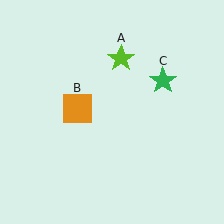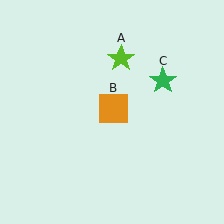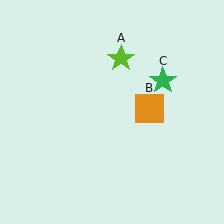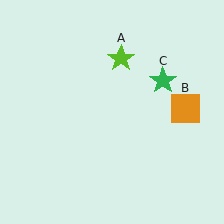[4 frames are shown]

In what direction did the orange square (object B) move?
The orange square (object B) moved right.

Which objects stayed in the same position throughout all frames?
Lime star (object A) and green star (object C) remained stationary.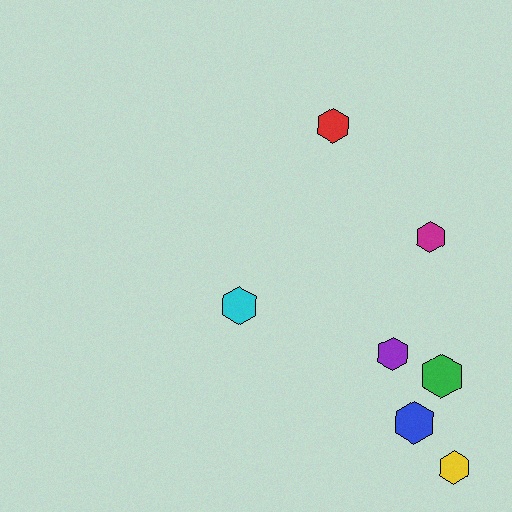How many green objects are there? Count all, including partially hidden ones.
There is 1 green object.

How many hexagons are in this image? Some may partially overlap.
There are 7 hexagons.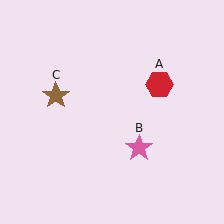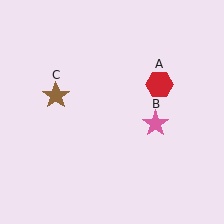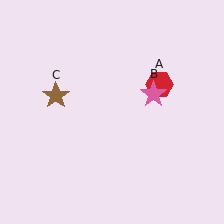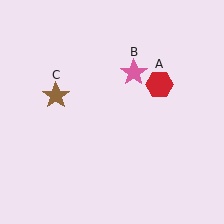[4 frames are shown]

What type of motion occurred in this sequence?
The pink star (object B) rotated counterclockwise around the center of the scene.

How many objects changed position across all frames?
1 object changed position: pink star (object B).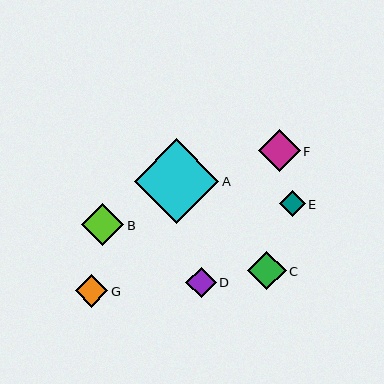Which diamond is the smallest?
Diamond E is the smallest with a size of approximately 26 pixels.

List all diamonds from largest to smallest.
From largest to smallest: A, B, F, C, G, D, E.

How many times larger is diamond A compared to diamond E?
Diamond A is approximately 3.3 times the size of diamond E.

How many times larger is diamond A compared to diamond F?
Diamond A is approximately 2.0 times the size of diamond F.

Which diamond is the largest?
Diamond A is the largest with a size of approximately 85 pixels.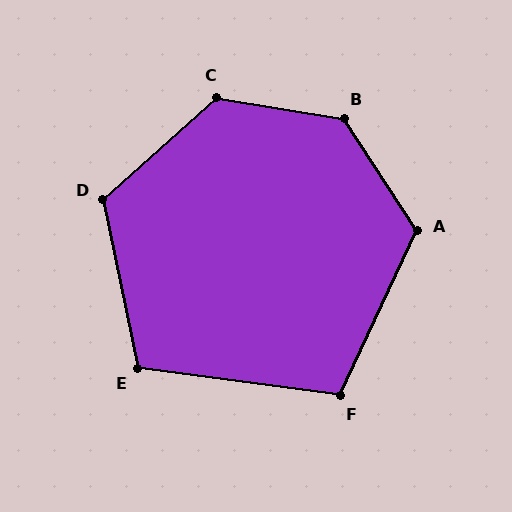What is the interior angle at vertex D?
Approximately 120 degrees (obtuse).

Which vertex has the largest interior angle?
B, at approximately 132 degrees.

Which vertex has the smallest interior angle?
F, at approximately 107 degrees.